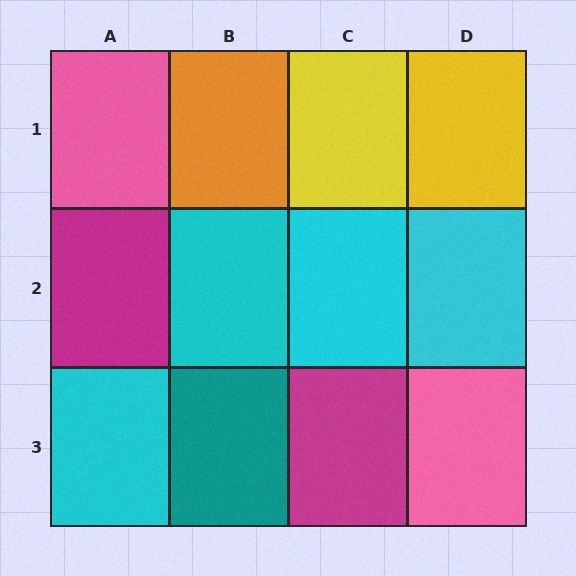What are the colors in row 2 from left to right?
Magenta, cyan, cyan, cyan.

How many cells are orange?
1 cell is orange.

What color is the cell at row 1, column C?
Yellow.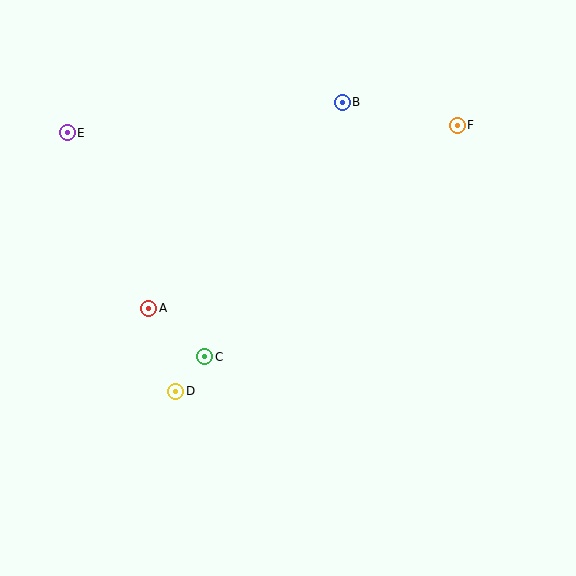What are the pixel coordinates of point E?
Point E is at (67, 133).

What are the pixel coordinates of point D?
Point D is at (176, 391).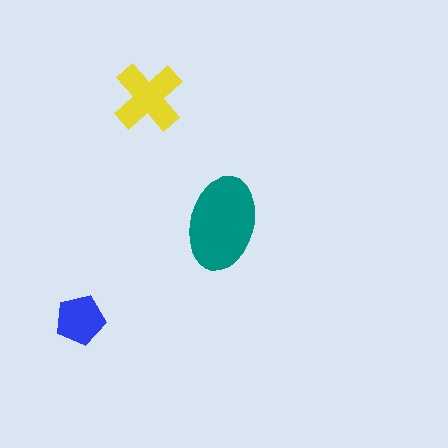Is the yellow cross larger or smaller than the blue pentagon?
Larger.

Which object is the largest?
The teal ellipse.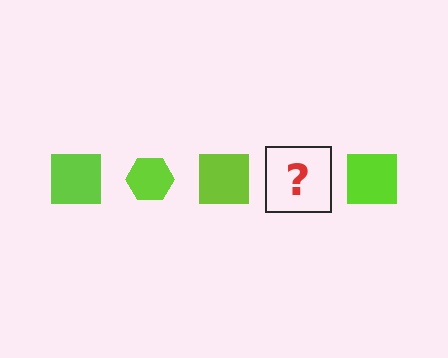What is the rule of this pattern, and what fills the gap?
The rule is that the pattern cycles through square, hexagon shapes in lime. The gap should be filled with a lime hexagon.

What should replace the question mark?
The question mark should be replaced with a lime hexagon.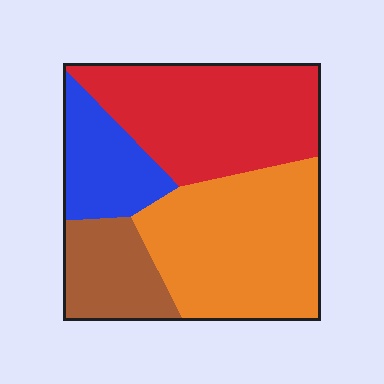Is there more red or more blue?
Red.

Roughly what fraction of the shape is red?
Red covers 34% of the shape.